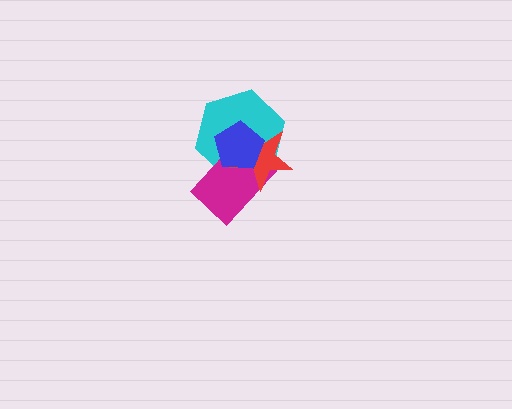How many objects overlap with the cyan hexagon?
3 objects overlap with the cyan hexagon.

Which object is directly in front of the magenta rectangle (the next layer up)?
The red star is directly in front of the magenta rectangle.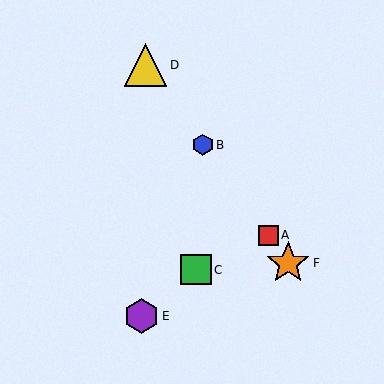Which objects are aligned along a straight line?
Objects A, B, D, F are aligned along a straight line.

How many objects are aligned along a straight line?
4 objects (A, B, D, F) are aligned along a straight line.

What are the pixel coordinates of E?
Object E is at (141, 316).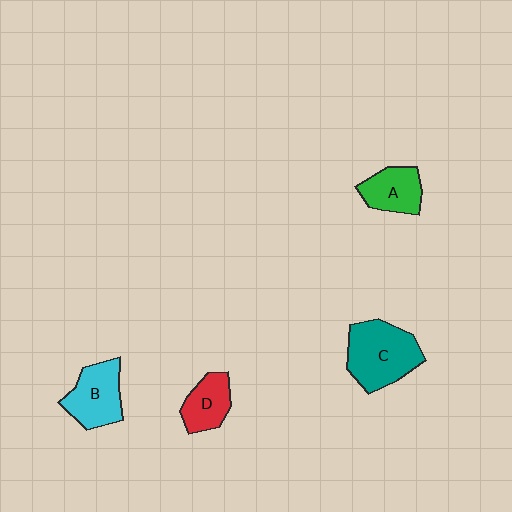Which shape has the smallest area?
Shape D (red).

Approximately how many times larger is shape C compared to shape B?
Approximately 1.3 times.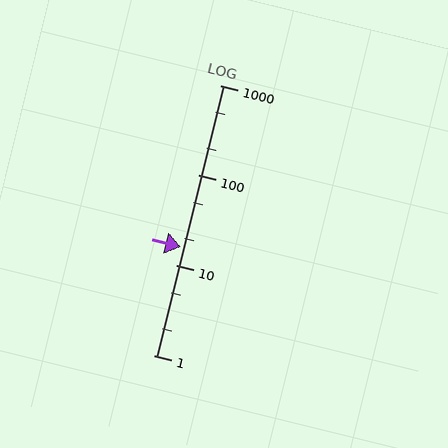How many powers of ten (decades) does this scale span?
The scale spans 3 decades, from 1 to 1000.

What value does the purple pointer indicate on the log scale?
The pointer indicates approximately 16.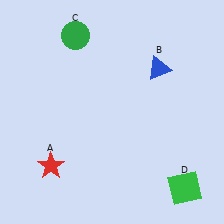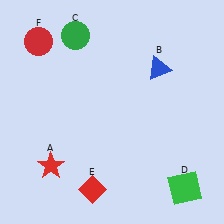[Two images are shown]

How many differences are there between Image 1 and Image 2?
There are 2 differences between the two images.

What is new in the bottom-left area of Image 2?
A red diamond (E) was added in the bottom-left area of Image 2.